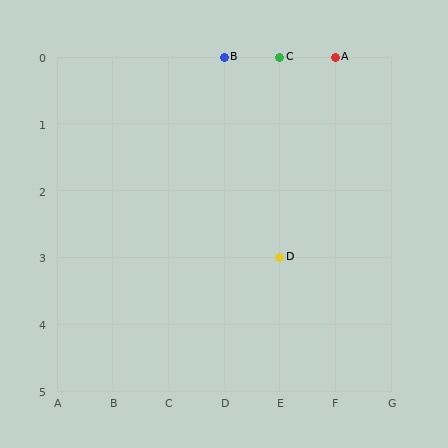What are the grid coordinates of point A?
Point A is at grid coordinates (F, 0).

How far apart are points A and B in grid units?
Points A and B are 2 columns apart.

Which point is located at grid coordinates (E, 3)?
Point D is at (E, 3).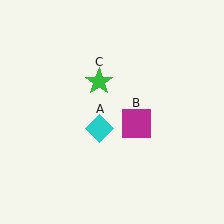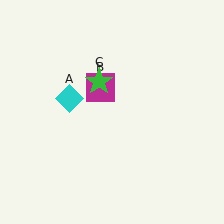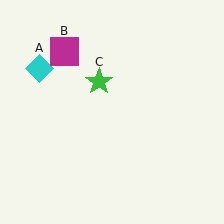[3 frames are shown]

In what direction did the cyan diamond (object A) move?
The cyan diamond (object A) moved up and to the left.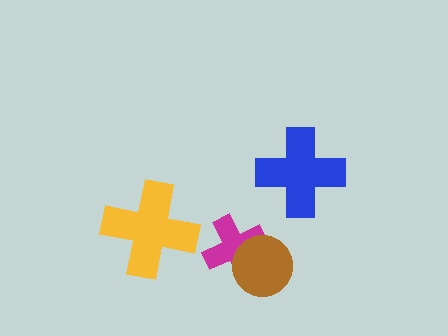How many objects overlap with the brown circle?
1 object overlaps with the brown circle.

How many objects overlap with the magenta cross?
1 object overlaps with the magenta cross.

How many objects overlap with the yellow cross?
0 objects overlap with the yellow cross.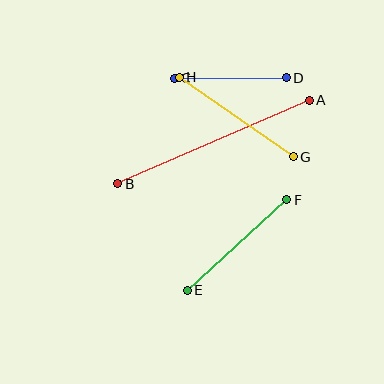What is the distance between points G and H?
The distance is approximately 139 pixels.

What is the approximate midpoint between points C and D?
The midpoint is at approximately (230, 78) pixels.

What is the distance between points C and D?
The distance is approximately 112 pixels.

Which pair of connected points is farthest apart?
Points A and B are farthest apart.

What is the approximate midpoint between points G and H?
The midpoint is at approximately (236, 117) pixels.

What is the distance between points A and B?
The distance is approximately 209 pixels.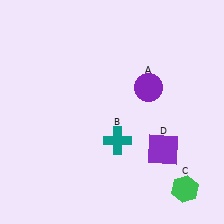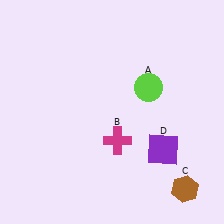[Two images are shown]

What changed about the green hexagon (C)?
In Image 1, C is green. In Image 2, it changed to brown.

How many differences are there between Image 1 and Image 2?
There are 3 differences between the two images.